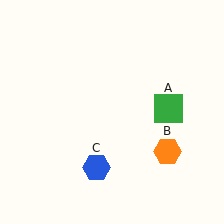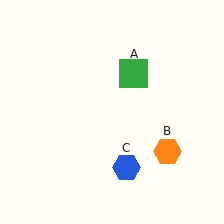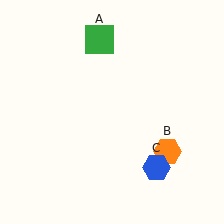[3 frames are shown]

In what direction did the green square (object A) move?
The green square (object A) moved up and to the left.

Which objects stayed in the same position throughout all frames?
Orange hexagon (object B) remained stationary.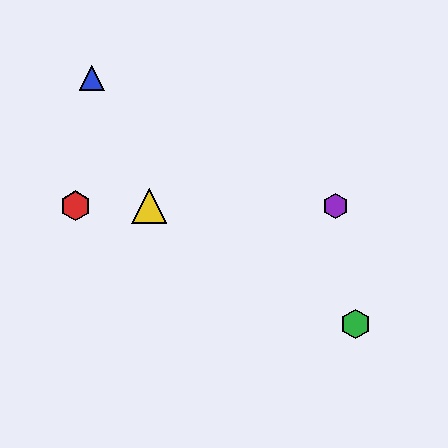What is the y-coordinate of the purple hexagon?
The purple hexagon is at y≈206.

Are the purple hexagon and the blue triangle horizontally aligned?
No, the purple hexagon is at y≈206 and the blue triangle is at y≈78.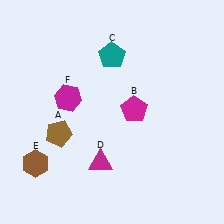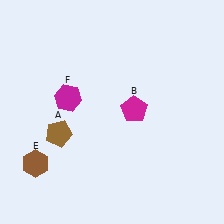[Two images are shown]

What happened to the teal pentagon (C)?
The teal pentagon (C) was removed in Image 2. It was in the top-left area of Image 1.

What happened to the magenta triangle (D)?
The magenta triangle (D) was removed in Image 2. It was in the bottom-left area of Image 1.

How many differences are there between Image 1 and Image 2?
There are 2 differences between the two images.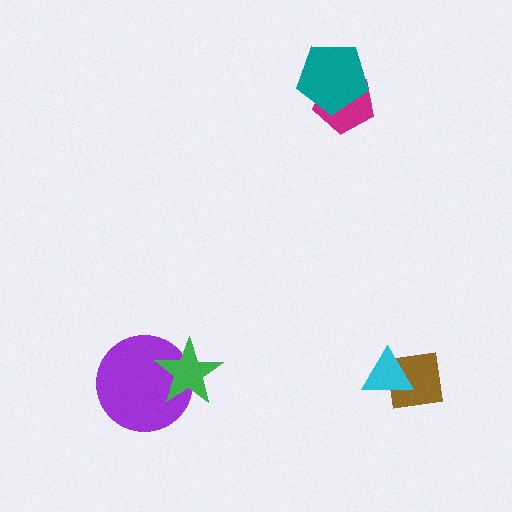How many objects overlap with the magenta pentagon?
1 object overlaps with the magenta pentagon.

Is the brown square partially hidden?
Yes, it is partially covered by another shape.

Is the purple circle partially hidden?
Yes, it is partially covered by another shape.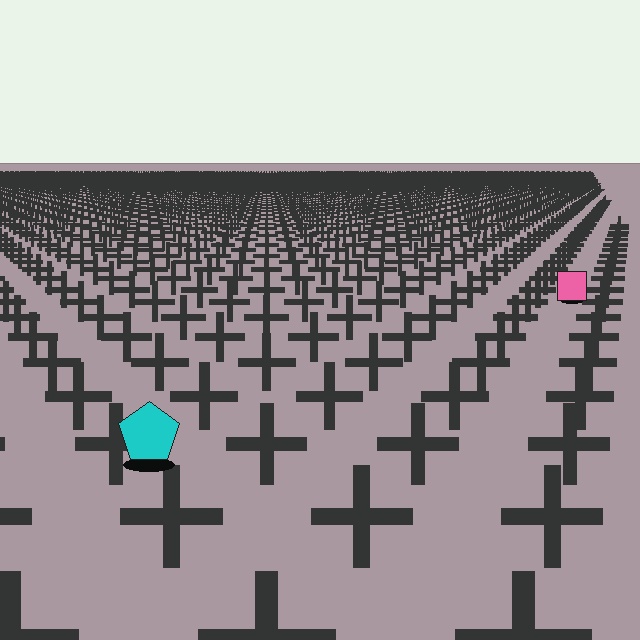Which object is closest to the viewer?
The cyan pentagon is closest. The texture marks near it are larger and more spread out.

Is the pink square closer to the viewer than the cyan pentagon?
No. The cyan pentagon is closer — you can tell from the texture gradient: the ground texture is coarser near it.